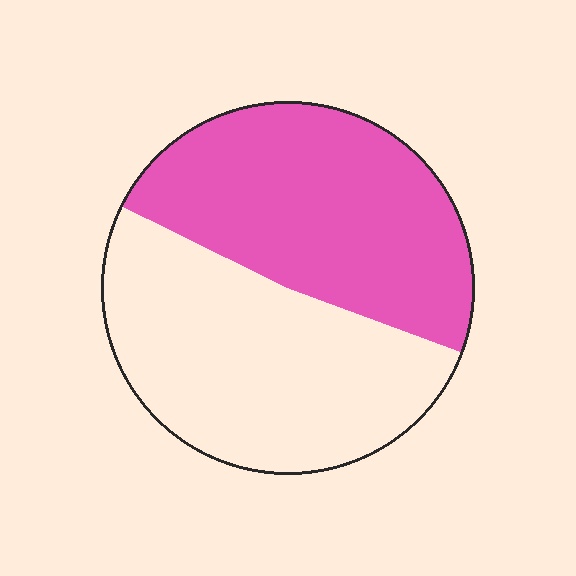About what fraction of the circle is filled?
About one half (1/2).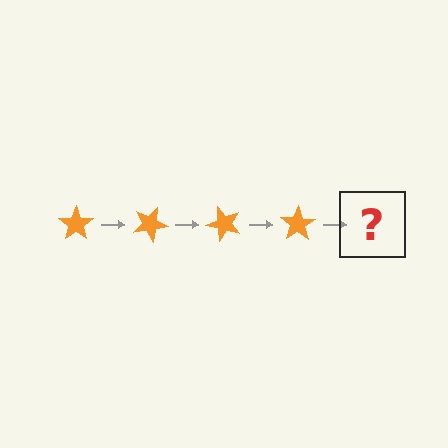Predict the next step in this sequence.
The next step is an orange star rotated 100 degrees.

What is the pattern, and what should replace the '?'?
The pattern is that the star rotates 25 degrees each step. The '?' should be an orange star rotated 100 degrees.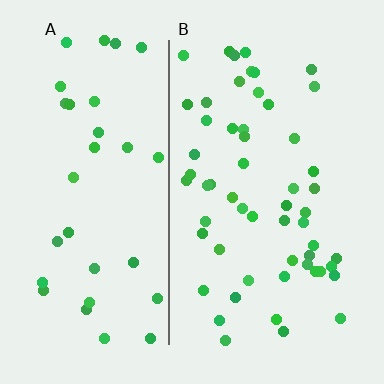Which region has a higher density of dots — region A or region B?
B (the right).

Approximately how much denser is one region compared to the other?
Approximately 1.7× — region B over region A.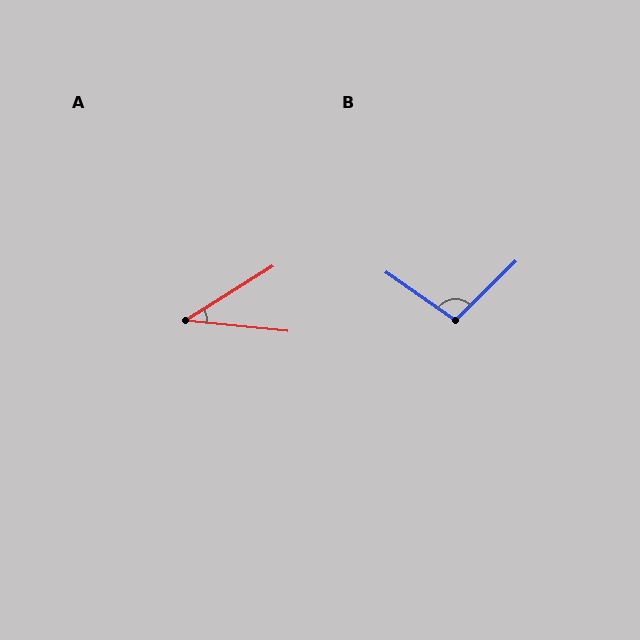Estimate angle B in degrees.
Approximately 100 degrees.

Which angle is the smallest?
A, at approximately 38 degrees.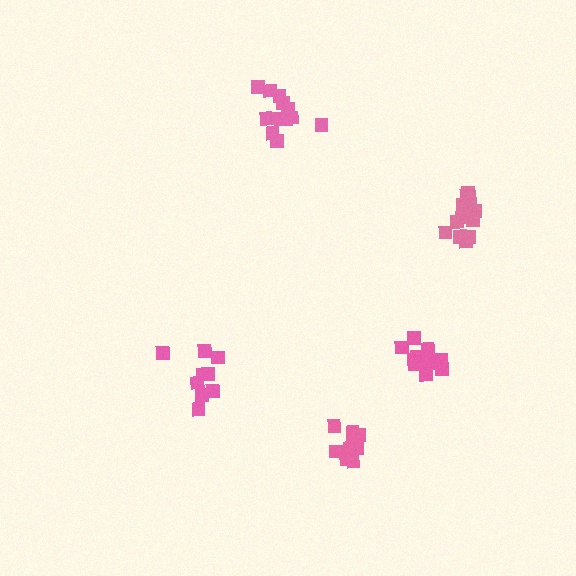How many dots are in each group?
Group 1: 13 dots, Group 2: 12 dots, Group 3: 9 dots, Group 4: 13 dots, Group 5: 10 dots (57 total).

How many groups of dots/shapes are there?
There are 5 groups.